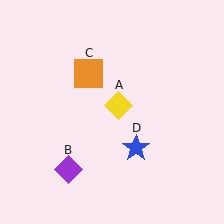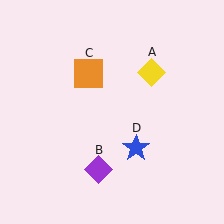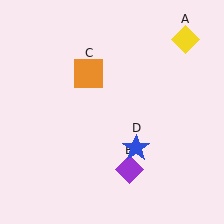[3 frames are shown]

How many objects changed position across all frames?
2 objects changed position: yellow diamond (object A), purple diamond (object B).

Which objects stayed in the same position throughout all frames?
Orange square (object C) and blue star (object D) remained stationary.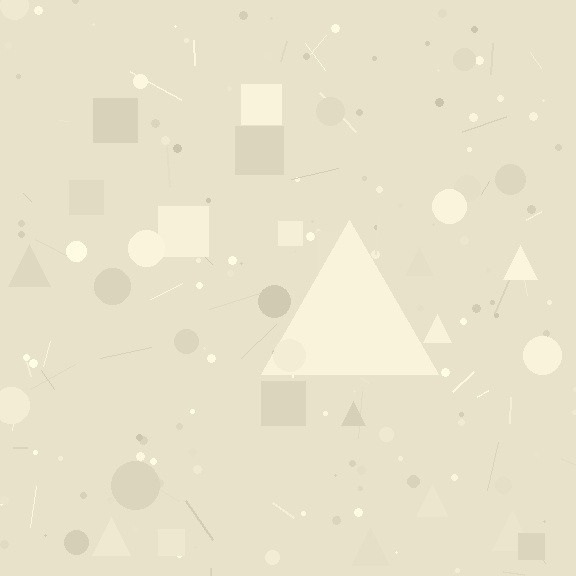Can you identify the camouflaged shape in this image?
The camouflaged shape is a triangle.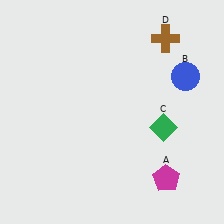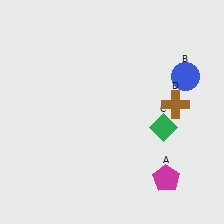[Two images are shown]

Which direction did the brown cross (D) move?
The brown cross (D) moved down.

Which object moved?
The brown cross (D) moved down.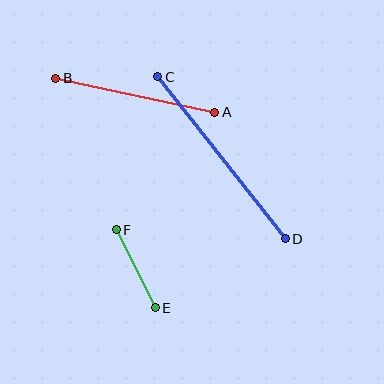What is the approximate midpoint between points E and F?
The midpoint is at approximately (136, 269) pixels.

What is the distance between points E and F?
The distance is approximately 87 pixels.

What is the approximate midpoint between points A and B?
The midpoint is at approximately (135, 95) pixels.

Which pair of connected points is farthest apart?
Points C and D are farthest apart.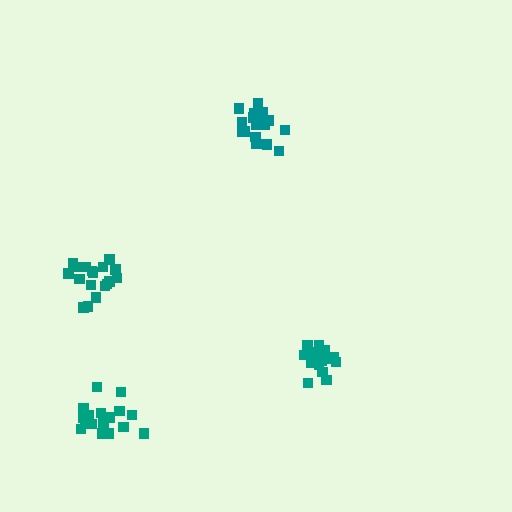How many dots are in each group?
Group 1: 16 dots, Group 2: 19 dots, Group 3: 21 dots, Group 4: 21 dots (77 total).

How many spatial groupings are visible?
There are 4 spatial groupings.